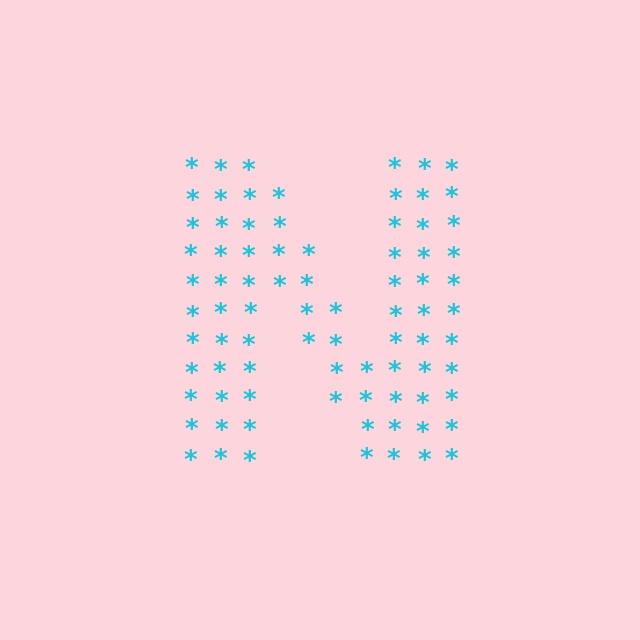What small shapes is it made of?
It is made of small asterisks.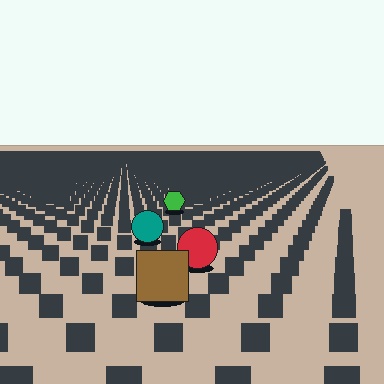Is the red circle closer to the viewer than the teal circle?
Yes. The red circle is closer — you can tell from the texture gradient: the ground texture is coarser near it.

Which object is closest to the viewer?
The brown square is closest. The texture marks near it are larger and more spread out.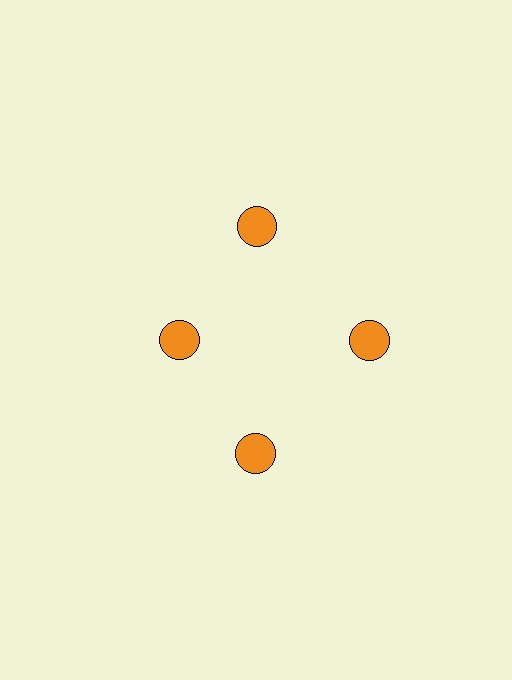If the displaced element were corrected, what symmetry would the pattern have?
It would have 4-fold rotational symmetry — the pattern would map onto itself every 90 degrees.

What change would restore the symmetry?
The symmetry would be restored by moving it outward, back onto the ring so that all 4 circles sit at equal angles and equal distance from the center.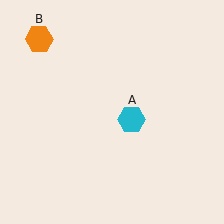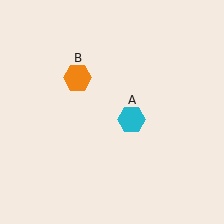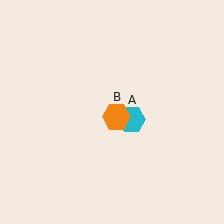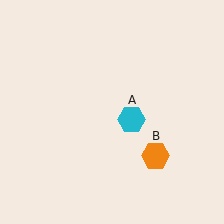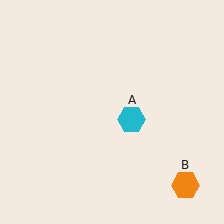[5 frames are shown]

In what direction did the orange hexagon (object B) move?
The orange hexagon (object B) moved down and to the right.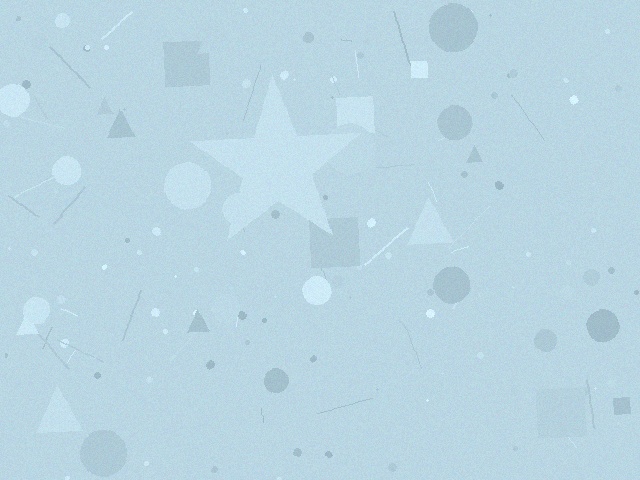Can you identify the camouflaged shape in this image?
The camouflaged shape is a star.